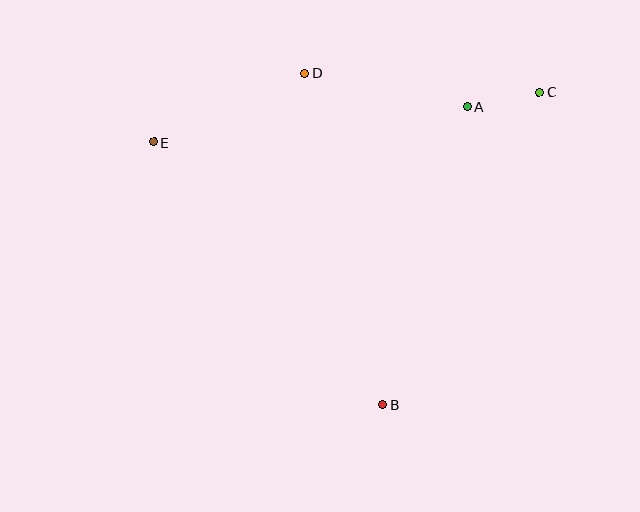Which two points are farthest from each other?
Points C and E are farthest from each other.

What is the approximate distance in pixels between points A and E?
The distance between A and E is approximately 316 pixels.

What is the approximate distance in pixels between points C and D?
The distance between C and D is approximately 236 pixels.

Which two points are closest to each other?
Points A and C are closest to each other.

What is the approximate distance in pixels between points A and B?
The distance between A and B is approximately 310 pixels.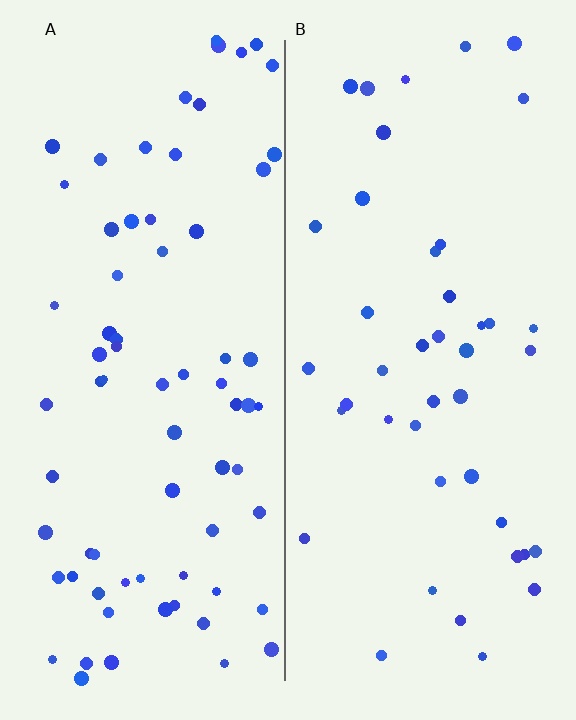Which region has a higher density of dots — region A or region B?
A (the left).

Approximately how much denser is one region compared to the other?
Approximately 1.6× — region A over region B.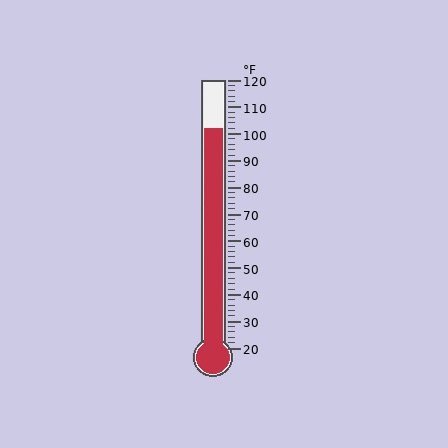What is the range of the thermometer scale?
The thermometer scale ranges from 20°F to 120°F.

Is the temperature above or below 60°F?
The temperature is above 60°F.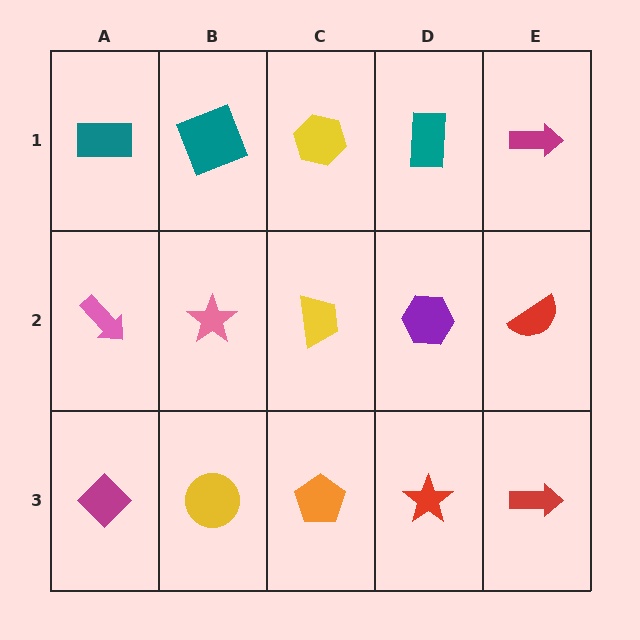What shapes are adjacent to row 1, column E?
A red semicircle (row 2, column E), a teal rectangle (row 1, column D).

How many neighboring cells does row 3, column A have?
2.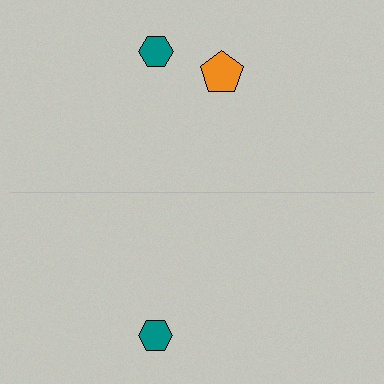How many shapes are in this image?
There are 3 shapes in this image.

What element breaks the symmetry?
A orange pentagon is missing from the bottom side.